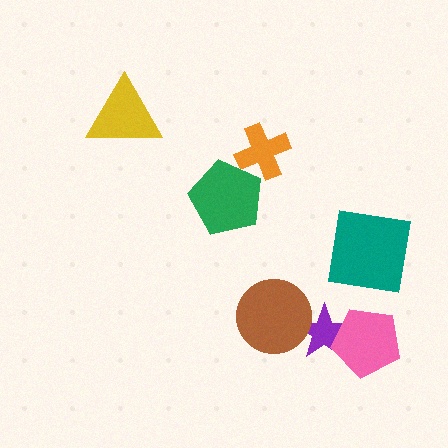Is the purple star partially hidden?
Yes, it is partially covered by another shape.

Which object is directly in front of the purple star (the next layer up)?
The brown circle is directly in front of the purple star.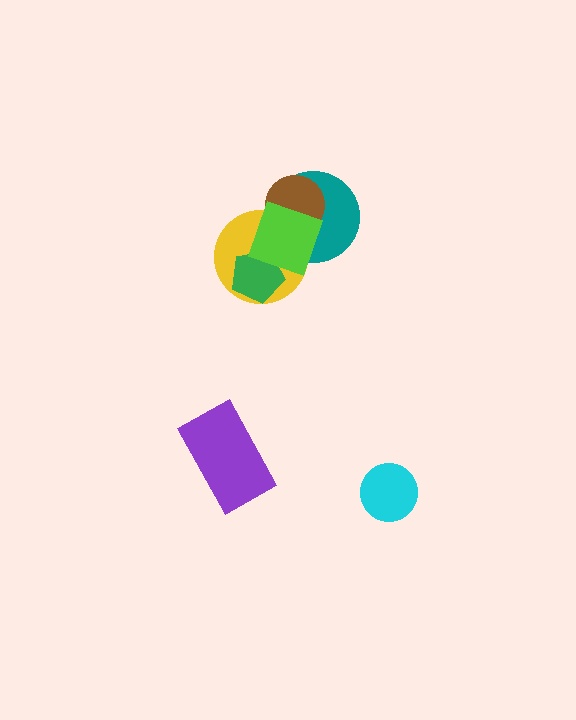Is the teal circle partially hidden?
Yes, it is partially covered by another shape.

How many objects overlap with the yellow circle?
4 objects overlap with the yellow circle.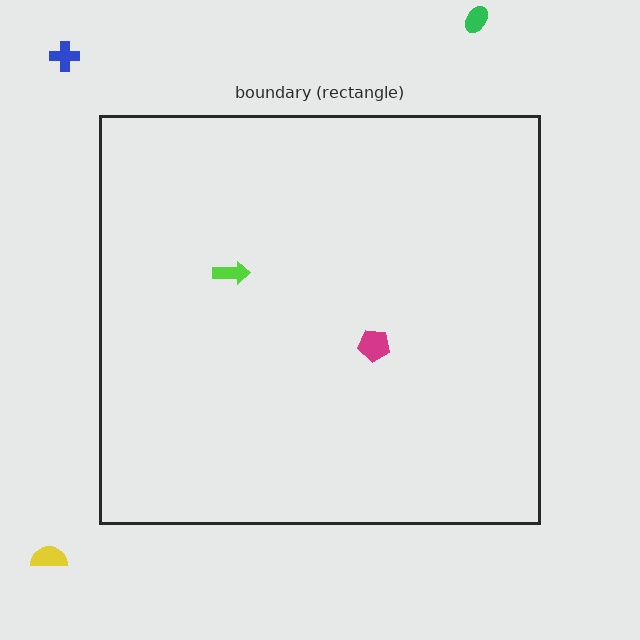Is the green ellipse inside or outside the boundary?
Outside.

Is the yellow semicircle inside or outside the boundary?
Outside.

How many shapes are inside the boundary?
2 inside, 3 outside.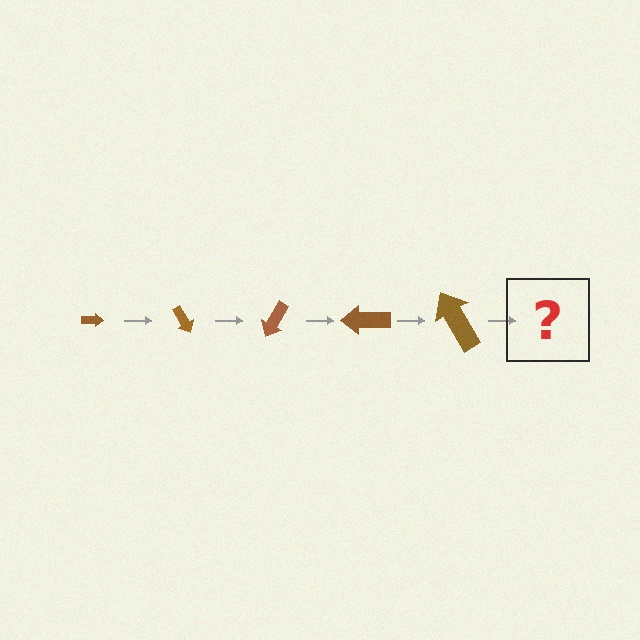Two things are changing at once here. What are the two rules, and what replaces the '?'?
The two rules are that the arrow grows larger each step and it rotates 60 degrees each step. The '?' should be an arrow, larger than the previous one and rotated 300 degrees from the start.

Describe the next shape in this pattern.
It should be an arrow, larger than the previous one and rotated 300 degrees from the start.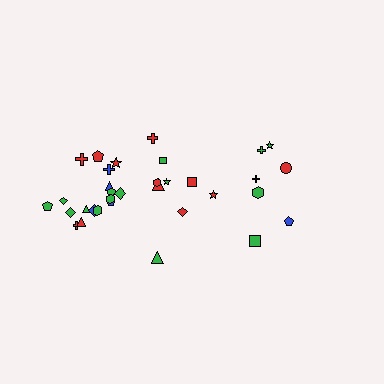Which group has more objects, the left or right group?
The left group.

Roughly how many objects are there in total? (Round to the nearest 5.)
Roughly 35 objects in total.